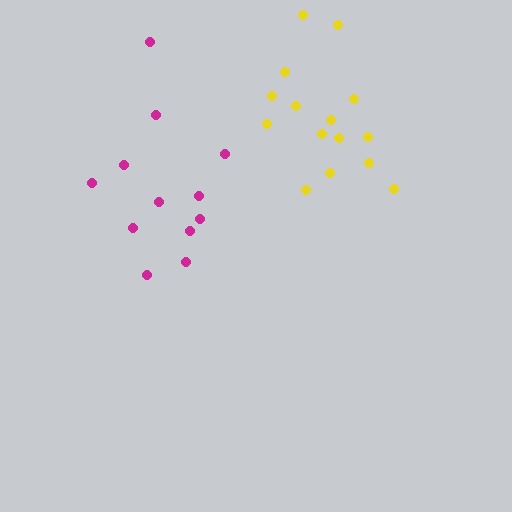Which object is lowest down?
The magenta cluster is bottommost.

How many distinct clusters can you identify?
There are 2 distinct clusters.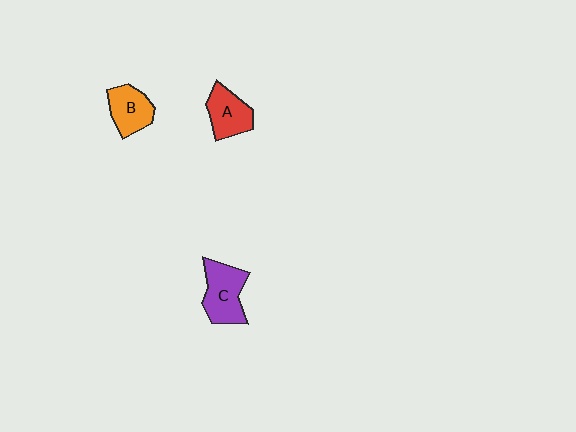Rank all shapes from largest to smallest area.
From largest to smallest: C (purple), A (red), B (orange).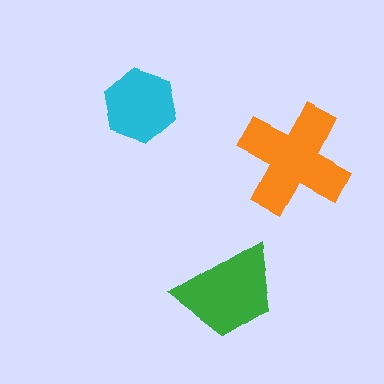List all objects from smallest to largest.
The cyan hexagon, the green trapezoid, the orange cross.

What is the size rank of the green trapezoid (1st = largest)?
2nd.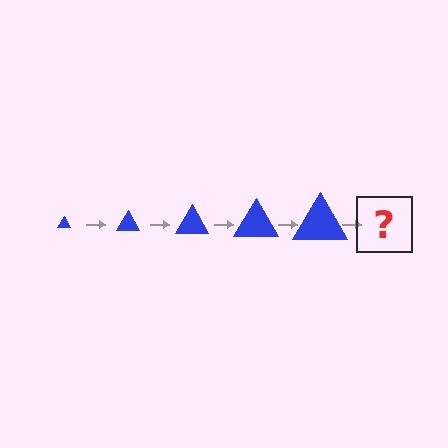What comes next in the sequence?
The next element should be a blue triangle, larger than the previous one.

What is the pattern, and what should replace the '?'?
The pattern is that the triangle gets progressively larger each step. The '?' should be a blue triangle, larger than the previous one.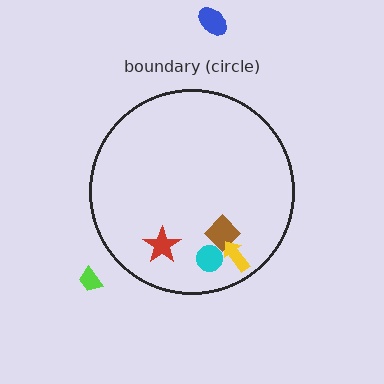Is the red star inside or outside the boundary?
Inside.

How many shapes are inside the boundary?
4 inside, 2 outside.